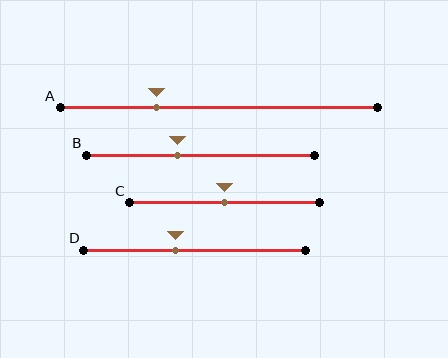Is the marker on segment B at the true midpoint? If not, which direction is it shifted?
No, the marker on segment B is shifted to the left by about 10% of the segment length.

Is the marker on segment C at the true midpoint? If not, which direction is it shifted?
Yes, the marker on segment C is at the true midpoint.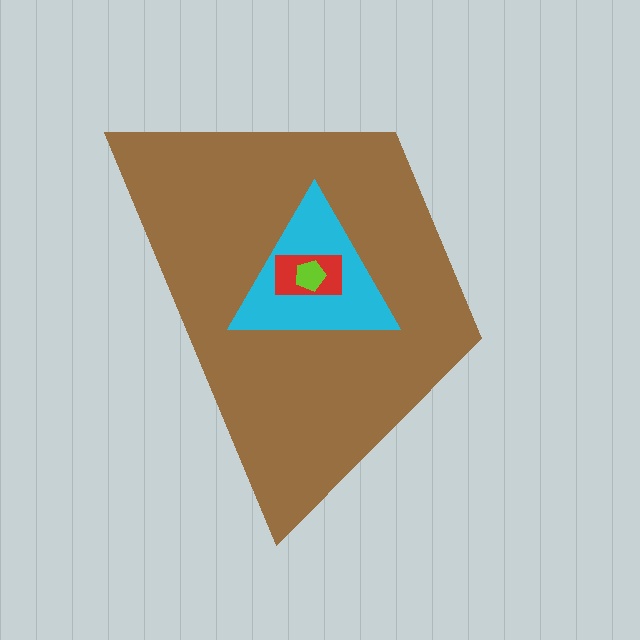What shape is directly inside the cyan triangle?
The red rectangle.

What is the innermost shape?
The lime pentagon.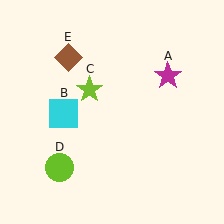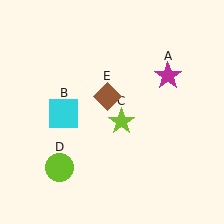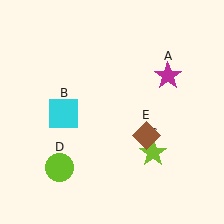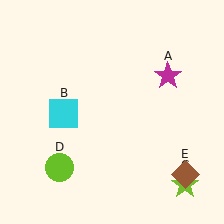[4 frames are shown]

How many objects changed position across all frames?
2 objects changed position: lime star (object C), brown diamond (object E).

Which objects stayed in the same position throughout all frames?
Magenta star (object A) and cyan square (object B) and lime circle (object D) remained stationary.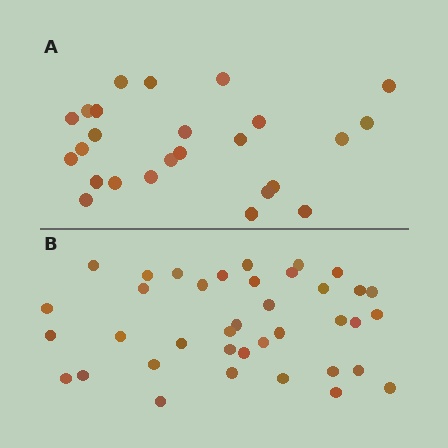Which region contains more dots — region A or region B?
Region B (the bottom region) has more dots.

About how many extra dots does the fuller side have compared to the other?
Region B has approximately 15 more dots than region A.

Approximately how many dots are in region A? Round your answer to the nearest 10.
About 20 dots. (The exact count is 25, which rounds to 20.)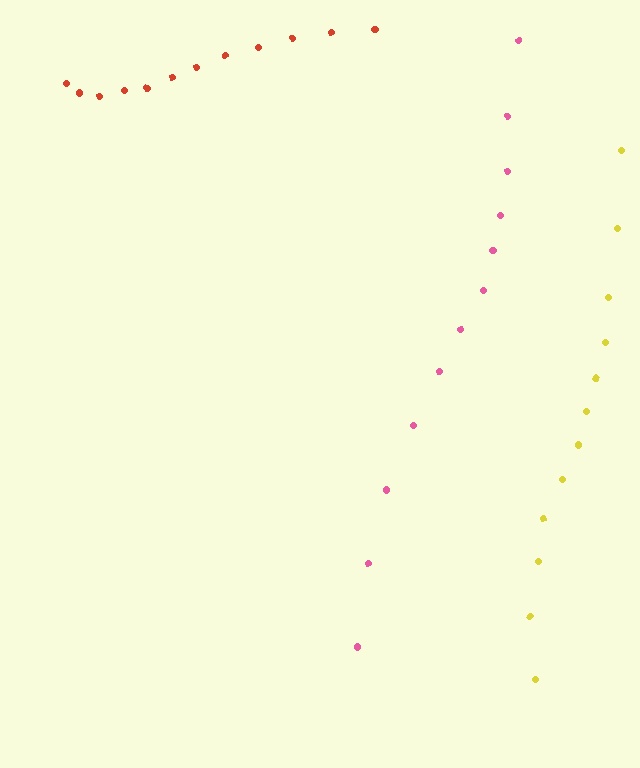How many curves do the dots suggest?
There are 3 distinct paths.